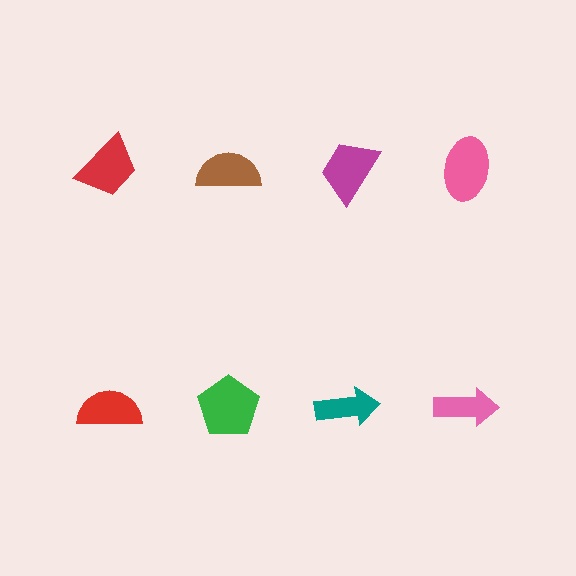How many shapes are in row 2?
4 shapes.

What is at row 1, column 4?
A pink ellipse.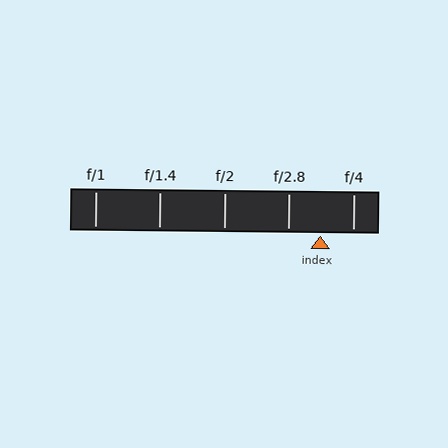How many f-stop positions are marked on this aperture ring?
There are 5 f-stop positions marked.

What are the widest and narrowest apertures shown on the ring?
The widest aperture shown is f/1 and the narrowest is f/4.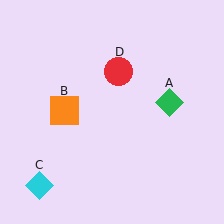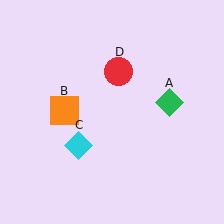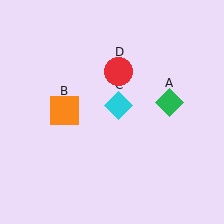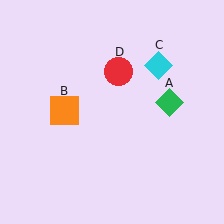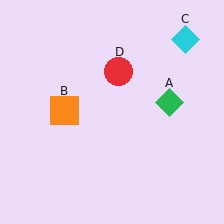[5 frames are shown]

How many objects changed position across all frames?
1 object changed position: cyan diamond (object C).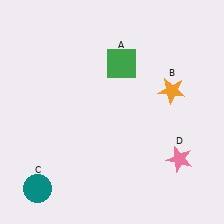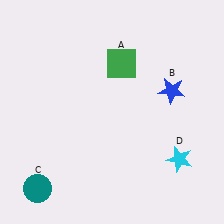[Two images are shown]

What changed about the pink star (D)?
In Image 1, D is pink. In Image 2, it changed to cyan.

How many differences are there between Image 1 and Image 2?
There are 2 differences between the two images.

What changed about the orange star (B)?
In Image 1, B is orange. In Image 2, it changed to blue.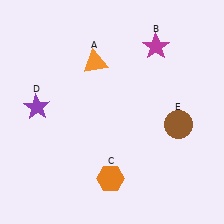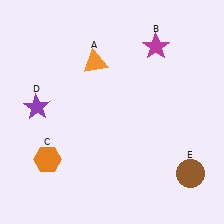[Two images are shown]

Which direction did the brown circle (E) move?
The brown circle (E) moved down.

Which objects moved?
The objects that moved are: the orange hexagon (C), the brown circle (E).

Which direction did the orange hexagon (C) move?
The orange hexagon (C) moved left.